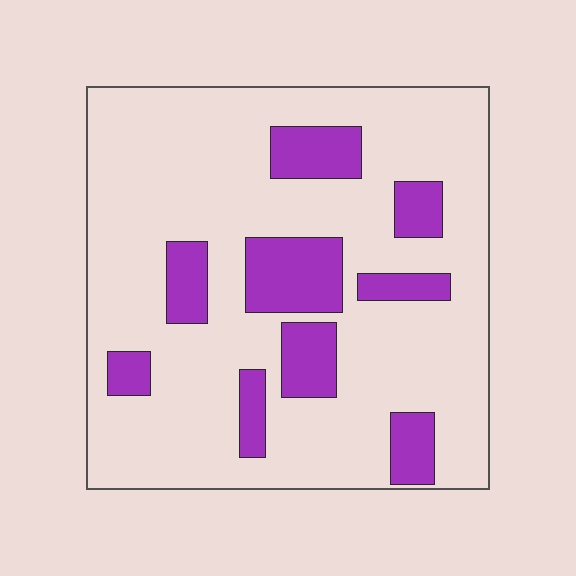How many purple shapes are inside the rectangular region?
9.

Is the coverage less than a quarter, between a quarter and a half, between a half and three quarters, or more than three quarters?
Less than a quarter.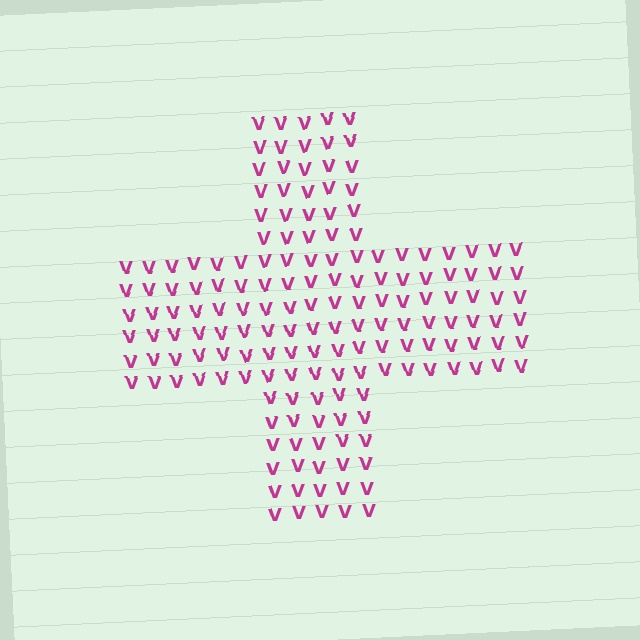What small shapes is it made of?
It is made of small letter V's.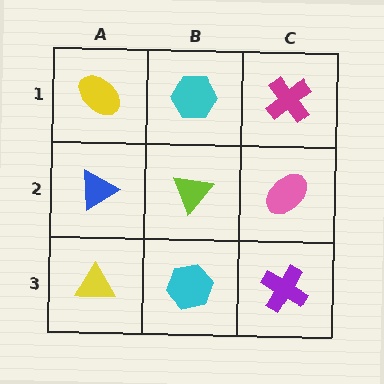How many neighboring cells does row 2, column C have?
3.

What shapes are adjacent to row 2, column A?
A yellow ellipse (row 1, column A), a yellow triangle (row 3, column A), a lime triangle (row 2, column B).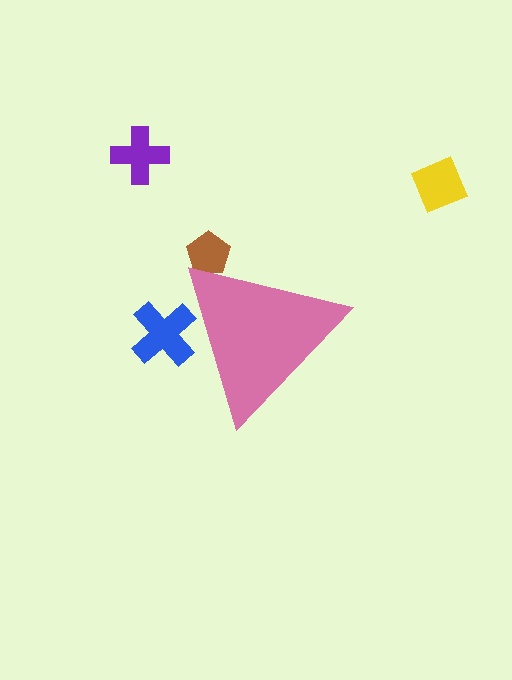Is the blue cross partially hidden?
Yes, the blue cross is partially hidden behind the pink triangle.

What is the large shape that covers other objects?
A pink triangle.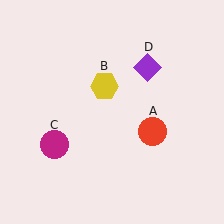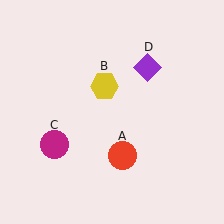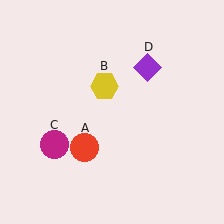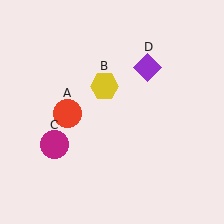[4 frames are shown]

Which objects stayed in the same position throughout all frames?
Yellow hexagon (object B) and magenta circle (object C) and purple diamond (object D) remained stationary.